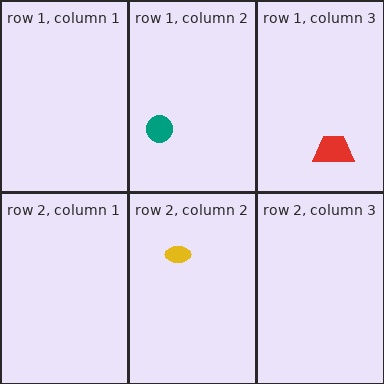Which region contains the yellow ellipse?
The row 2, column 2 region.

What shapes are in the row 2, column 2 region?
The yellow ellipse.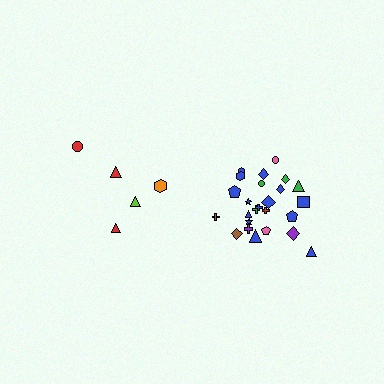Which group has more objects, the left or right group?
The right group.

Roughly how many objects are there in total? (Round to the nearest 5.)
Roughly 30 objects in total.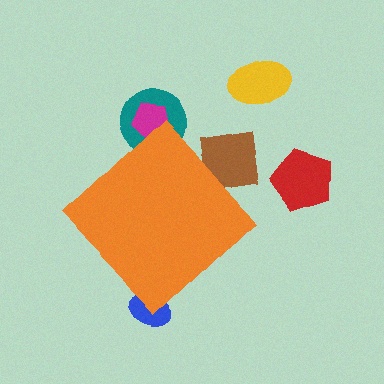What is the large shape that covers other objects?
An orange diamond.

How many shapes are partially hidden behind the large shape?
4 shapes are partially hidden.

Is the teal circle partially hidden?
Yes, the teal circle is partially hidden behind the orange diamond.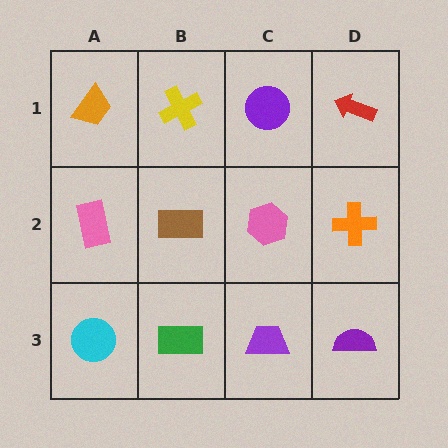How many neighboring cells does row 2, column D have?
3.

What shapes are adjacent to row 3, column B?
A brown rectangle (row 2, column B), a cyan circle (row 3, column A), a purple trapezoid (row 3, column C).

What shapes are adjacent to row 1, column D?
An orange cross (row 2, column D), a purple circle (row 1, column C).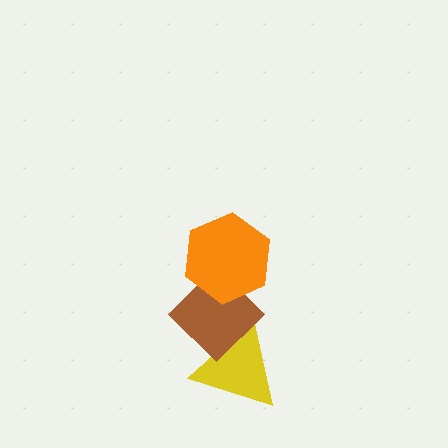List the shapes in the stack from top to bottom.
From top to bottom: the orange hexagon, the brown diamond, the yellow triangle.